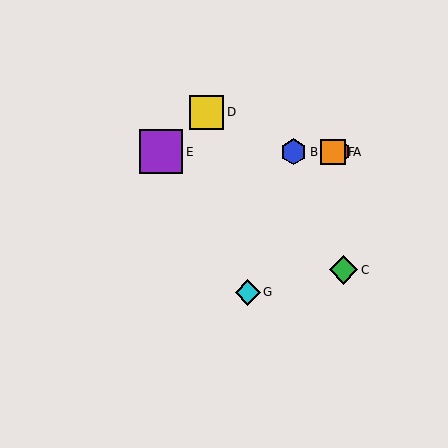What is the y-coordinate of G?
Object G is at y≈292.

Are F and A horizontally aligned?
Yes, both are at y≈152.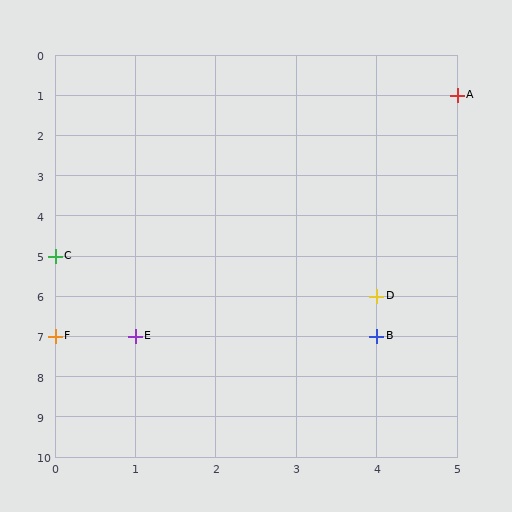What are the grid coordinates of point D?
Point D is at grid coordinates (4, 6).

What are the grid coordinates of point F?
Point F is at grid coordinates (0, 7).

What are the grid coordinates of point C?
Point C is at grid coordinates (0, 5).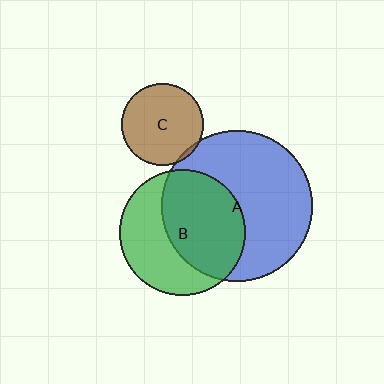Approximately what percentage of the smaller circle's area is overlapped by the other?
Approximately 5%.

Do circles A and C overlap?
Yes.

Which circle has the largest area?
Circle A (blue).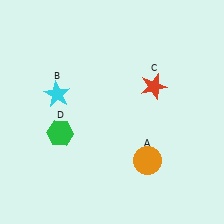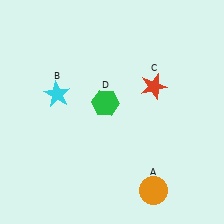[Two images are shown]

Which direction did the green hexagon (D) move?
The green hexagon (D) moved right.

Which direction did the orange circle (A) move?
The orange circle (A) moved down.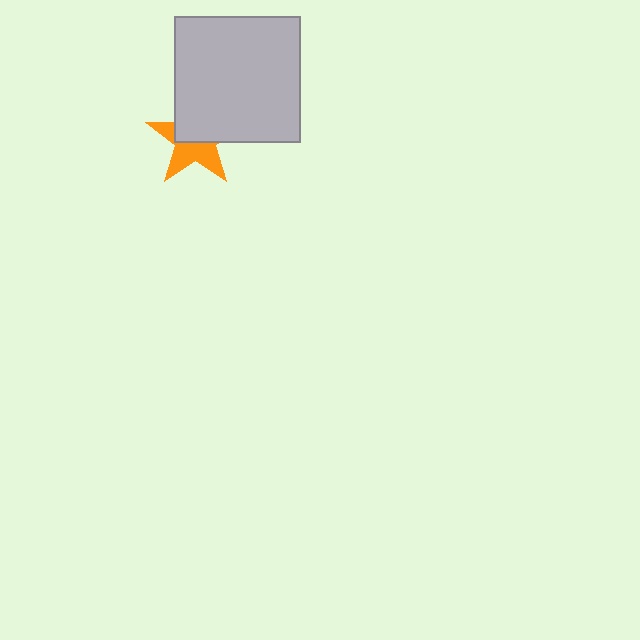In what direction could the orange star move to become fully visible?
The orange star could move toward the lower-left. That would shift it out from behind the light gray square entirely.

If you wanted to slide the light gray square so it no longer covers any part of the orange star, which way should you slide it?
Slide it toward the upper-right — that is the most direct way to separate the two shapes.